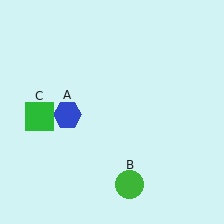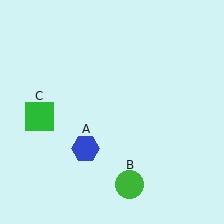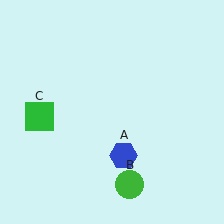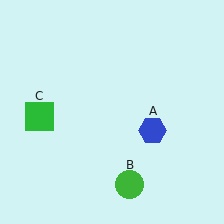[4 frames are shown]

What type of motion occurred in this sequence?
The blue hexagon (object A) rotated counterclockwise around the center of the scene.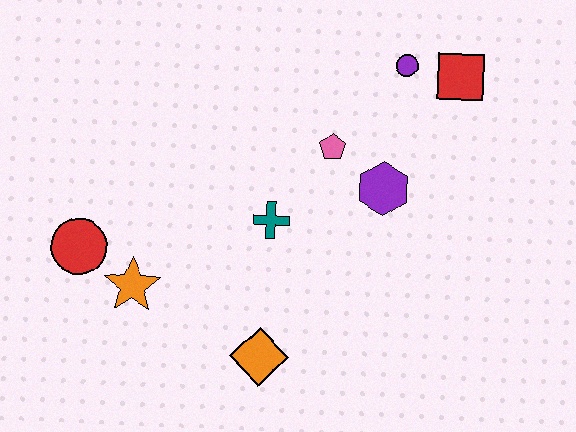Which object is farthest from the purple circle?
The red circle is farthest from the purple circle.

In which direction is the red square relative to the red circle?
The red square is to the right of the red circle.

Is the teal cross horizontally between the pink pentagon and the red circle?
Yes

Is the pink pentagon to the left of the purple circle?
Yes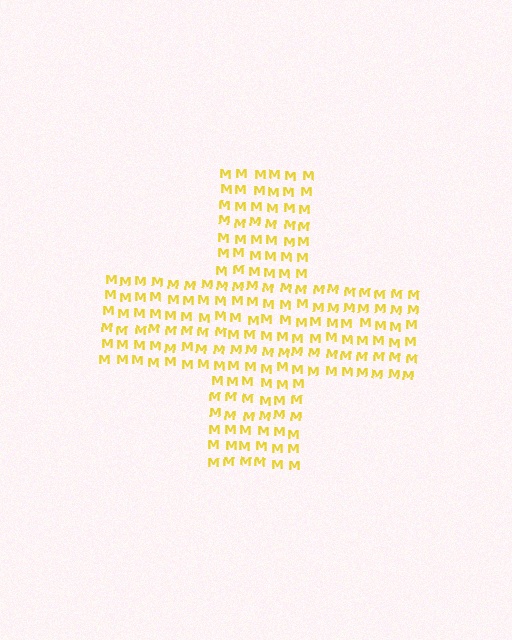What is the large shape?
The large shape is a cross.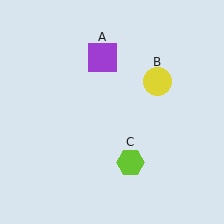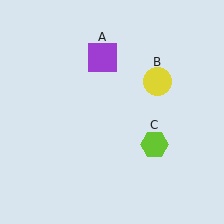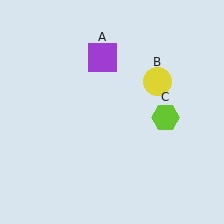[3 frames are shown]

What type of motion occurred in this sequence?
The lime hexagon (object C) rotated counterclockwise around the center of the scene.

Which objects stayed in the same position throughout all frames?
Purple square (object A) and yellow circle (object B) remained stationary.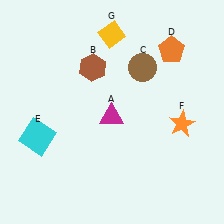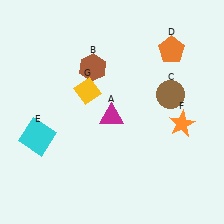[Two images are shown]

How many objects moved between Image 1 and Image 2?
2 objects moved between the two images.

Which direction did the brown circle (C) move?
The brown circle (C) moved right.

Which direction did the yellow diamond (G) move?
The yellow diamond (G) moved down.